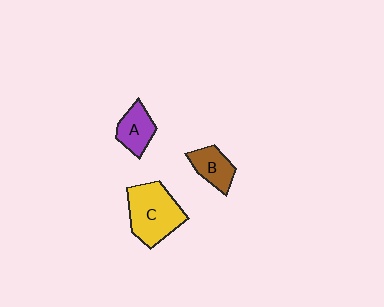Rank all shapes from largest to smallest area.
From largest to smallest: C (yellow), A (purple), B (brown).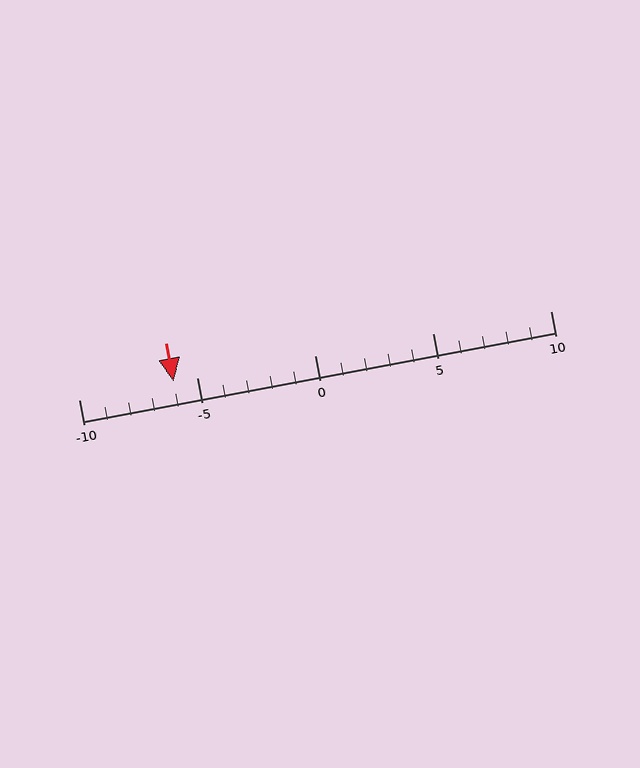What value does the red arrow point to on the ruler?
The red arrow points to approximately -6.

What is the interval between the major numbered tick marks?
The major tick marks are spaced 5 units apart.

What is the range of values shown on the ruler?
The ruler shows values from -10 to 10.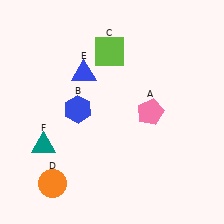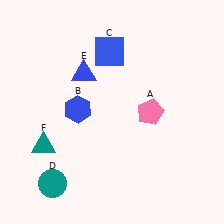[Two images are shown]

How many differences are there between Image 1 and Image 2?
There are 2 differences between the two images.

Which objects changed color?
C changed from lime to blue. D changed from orange to teal.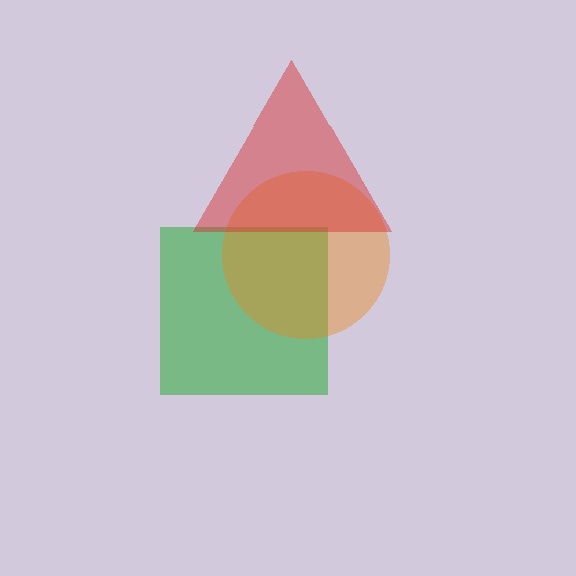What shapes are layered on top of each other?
The layered shapes are: a green square, an orange circle, a red triangle.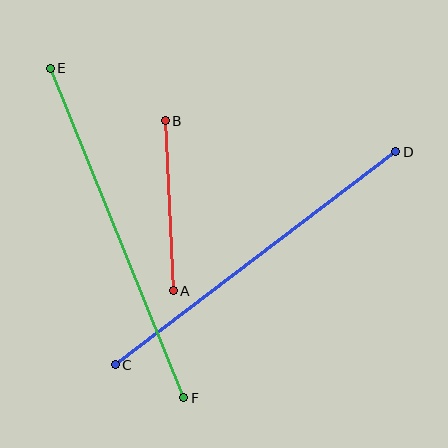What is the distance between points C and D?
The distance is approximately 353 pixels.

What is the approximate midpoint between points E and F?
The midpoint is at approximately (117, 233) pixels.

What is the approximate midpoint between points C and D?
The midpoint is at approximately (255, 258) pixels.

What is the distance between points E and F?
The distance is approximately 356 pixels.